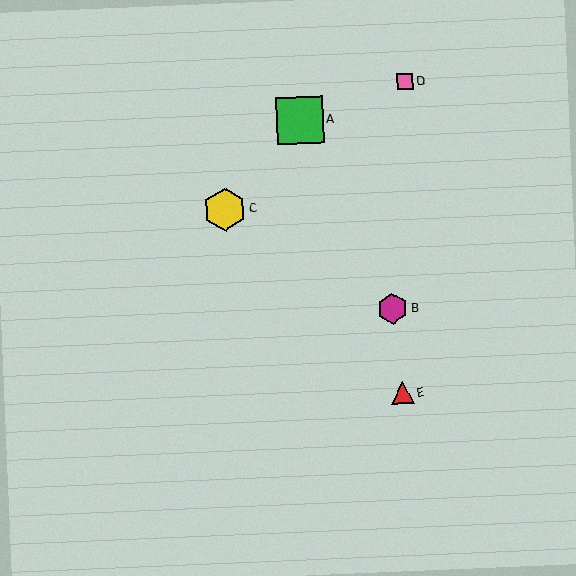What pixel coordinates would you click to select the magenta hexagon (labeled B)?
Click at (392, 309) to select the magenta hexagon B.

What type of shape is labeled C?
Shape C is a yellow hexagon.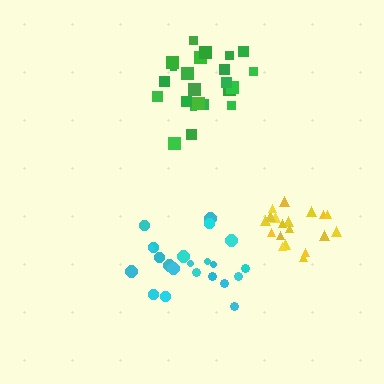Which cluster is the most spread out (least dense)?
Green.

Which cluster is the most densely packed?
Yellow.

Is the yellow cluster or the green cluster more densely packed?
Yellow.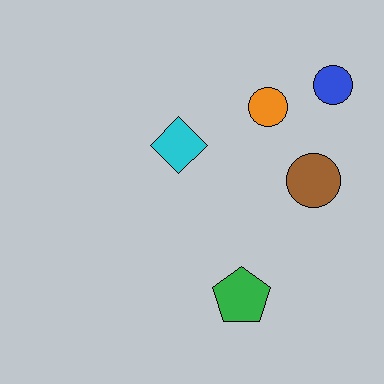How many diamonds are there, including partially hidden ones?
There is 1 diamond.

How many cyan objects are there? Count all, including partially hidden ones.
There is 1 cyan object.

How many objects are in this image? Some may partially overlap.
There are 5 objects.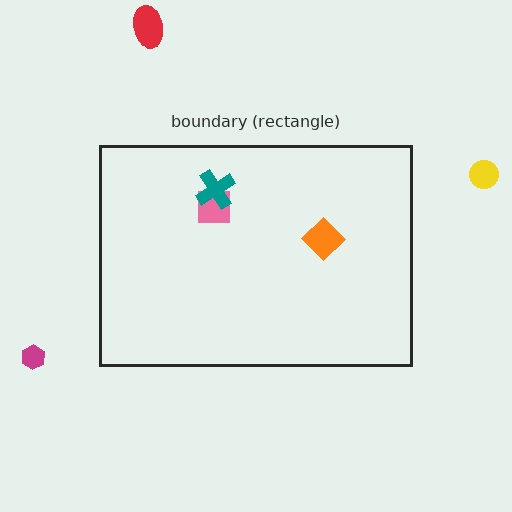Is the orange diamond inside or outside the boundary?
Inside.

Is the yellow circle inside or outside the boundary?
Outside.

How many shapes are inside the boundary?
3 inside, 3 outside.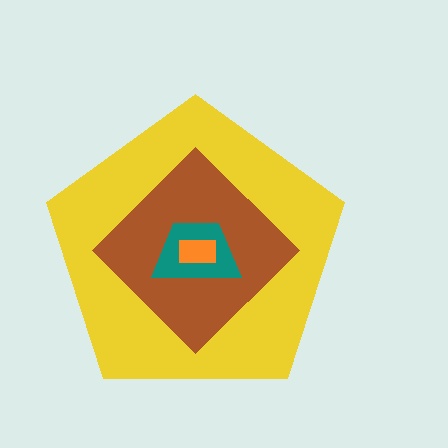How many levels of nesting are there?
4.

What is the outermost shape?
The yellow pentagon.